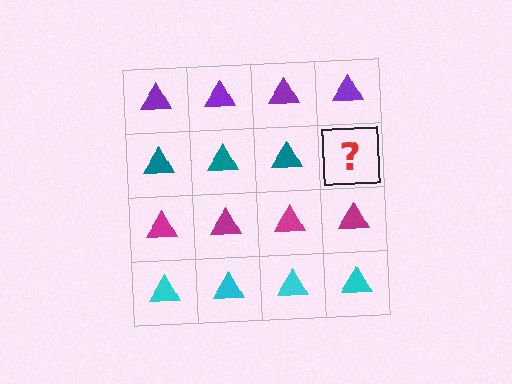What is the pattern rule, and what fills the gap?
The rule is that each row has a consistent color. The gap should be filled with a teal triangle.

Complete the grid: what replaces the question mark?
The question mark should be replaced with a teal triangle.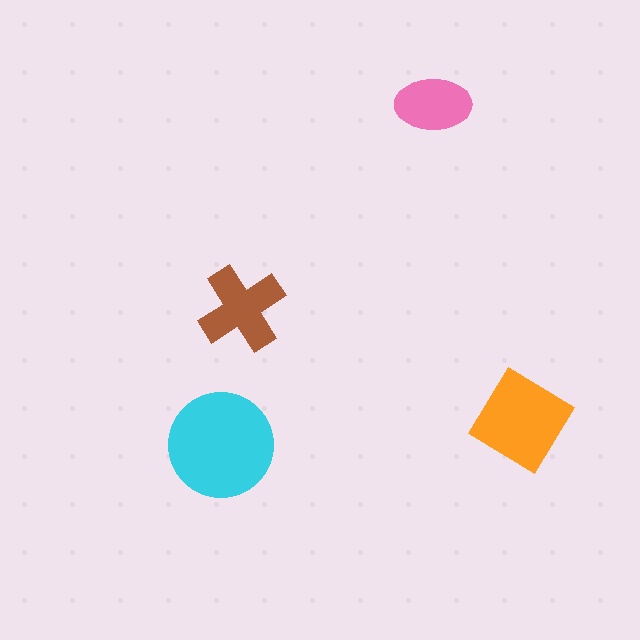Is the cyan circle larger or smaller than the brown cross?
Larger.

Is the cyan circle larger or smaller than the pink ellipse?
Larger.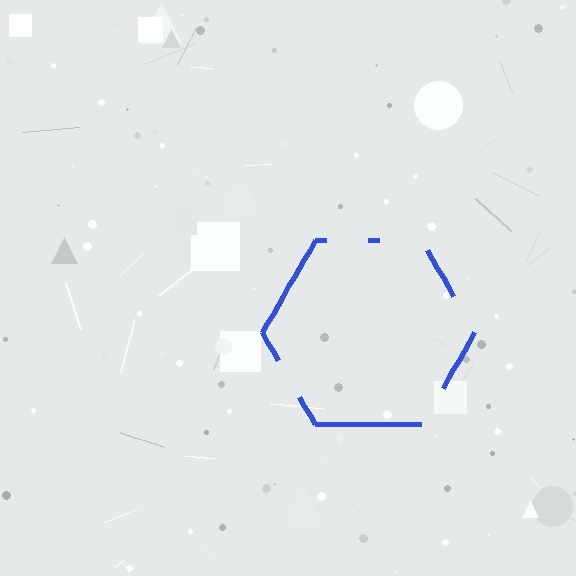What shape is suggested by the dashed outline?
The dashed outline suggests a hexagon.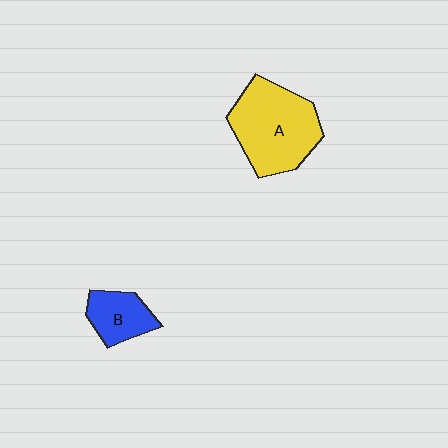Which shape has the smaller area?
Shape B (blue).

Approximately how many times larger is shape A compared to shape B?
Approximately 2.2 times.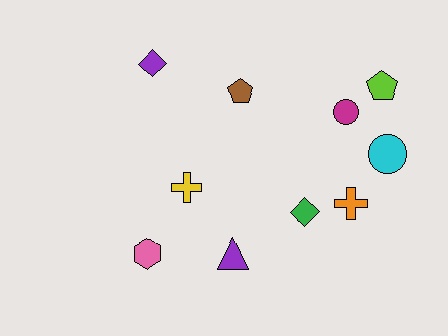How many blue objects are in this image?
There are no blue objects.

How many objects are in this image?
There are 10 objects.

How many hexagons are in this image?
There is 1 hexagon.